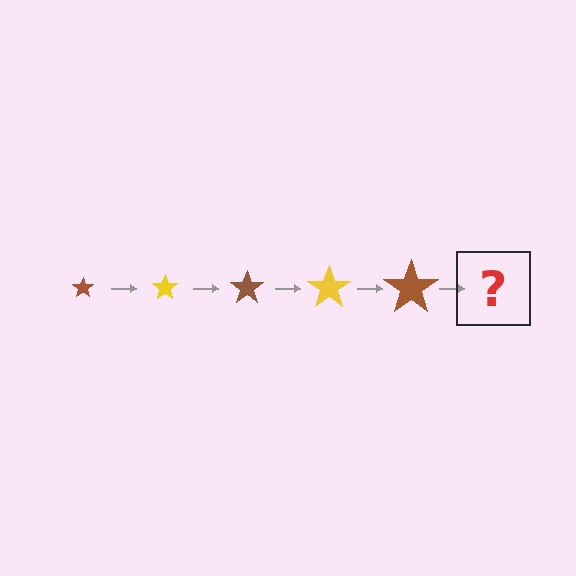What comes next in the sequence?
The next element should be a yellow star, larger than the previous one.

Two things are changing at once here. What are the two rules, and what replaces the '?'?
The two rules are that the star grows larger each step and the color cycles through brown and yellow. The '?' should be a yellow star, larger than the previous one.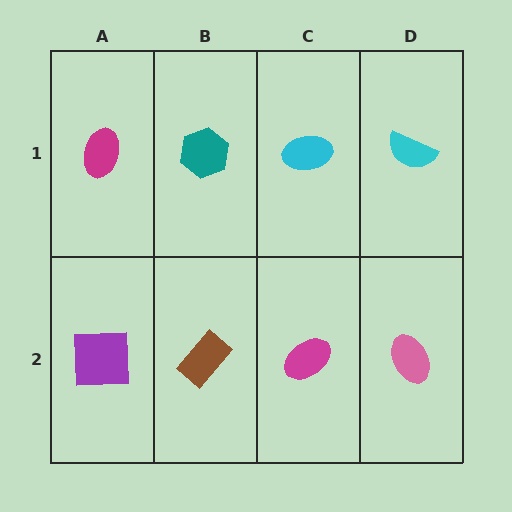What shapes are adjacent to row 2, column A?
A magenta ellipse (row 1, column A), a brown rectangle (row 2, column B).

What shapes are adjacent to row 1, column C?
A magenta ellipse (row 2, column C), a teal hexagon (row 1, column B), a cyan semicircle (row 1, column D).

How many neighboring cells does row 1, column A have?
2.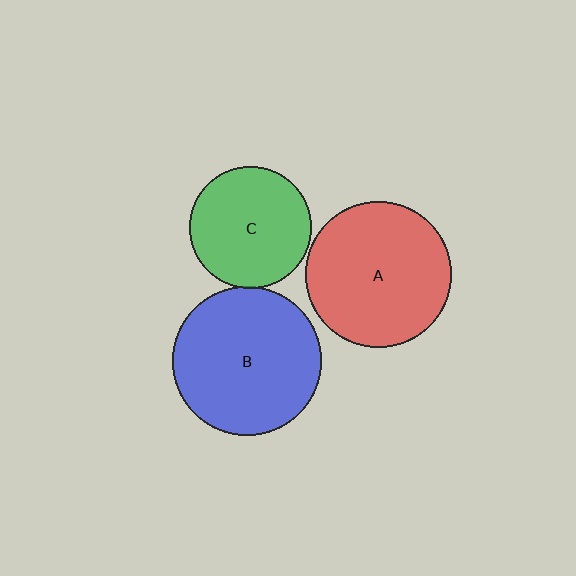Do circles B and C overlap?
Yes.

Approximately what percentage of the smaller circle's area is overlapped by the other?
Approximately 5%.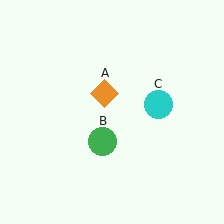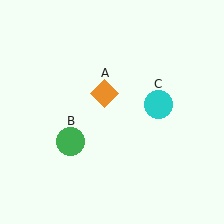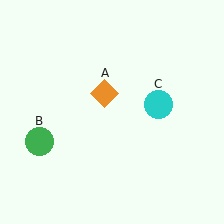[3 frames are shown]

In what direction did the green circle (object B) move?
The green circle (object B) moved left.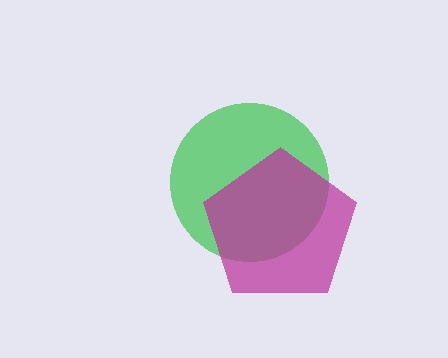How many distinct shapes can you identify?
There are 2 distinct shapes: a green circle, a magenta pentagon.